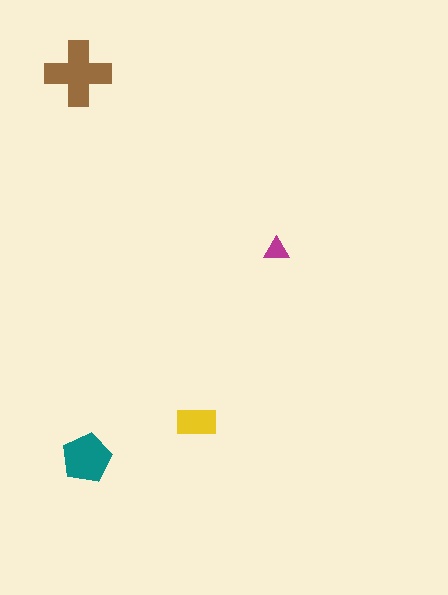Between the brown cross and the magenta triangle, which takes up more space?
The brown cross.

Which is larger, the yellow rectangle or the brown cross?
The brown cross.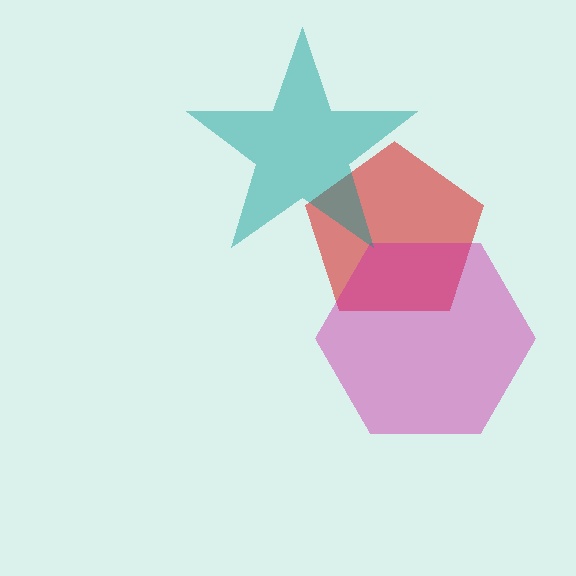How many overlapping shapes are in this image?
There are 3 overlapping shapes in the image.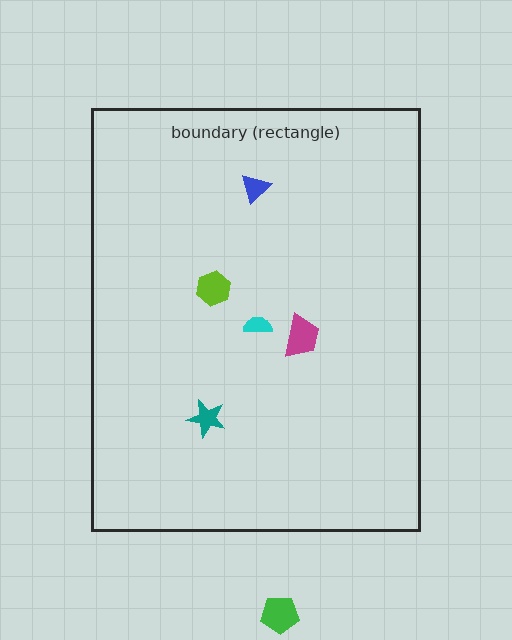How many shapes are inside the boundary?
5 inside, 1 outside.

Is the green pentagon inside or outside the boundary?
Outside.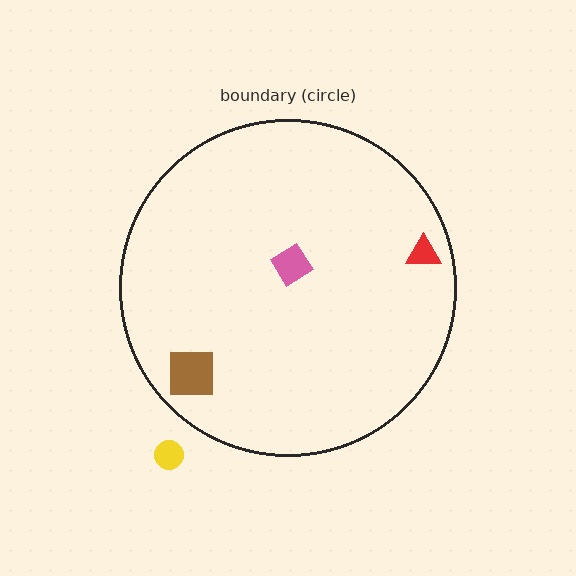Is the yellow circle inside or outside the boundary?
Outside.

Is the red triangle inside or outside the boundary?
Inside.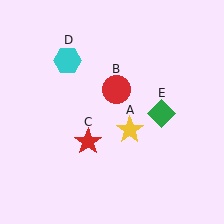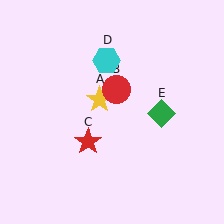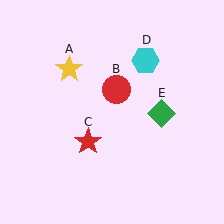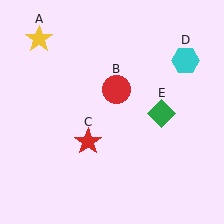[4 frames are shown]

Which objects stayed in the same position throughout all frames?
Red circle (object B) and red star (object C) and green diamond (object E) remained stationary.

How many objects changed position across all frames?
2 objects changed position: yellow star (object A), cyan hexagon (object D).